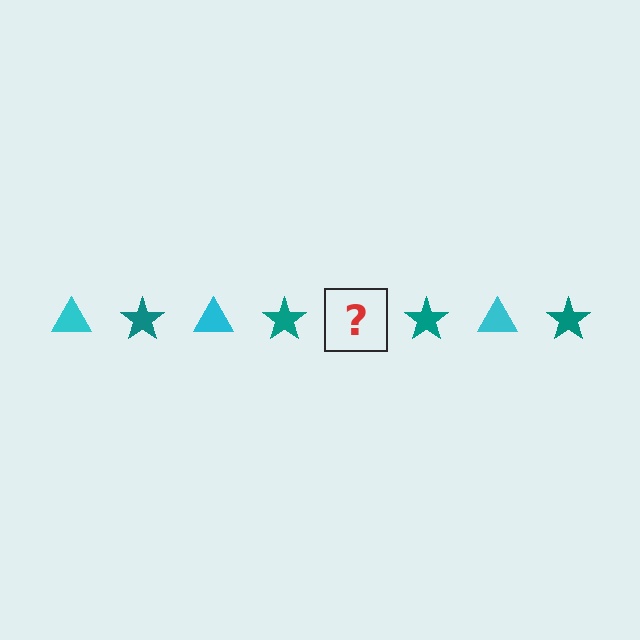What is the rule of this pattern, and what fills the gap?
The rule is that the pattern alternates between cyan triangle and teal star. The gap should be filled with a cyan triangle.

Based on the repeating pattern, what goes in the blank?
The blank should be a cyan triangle.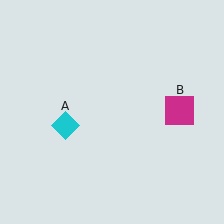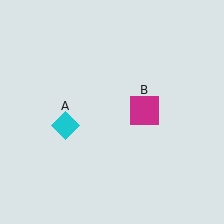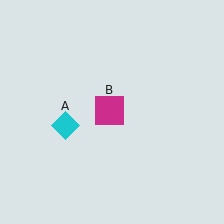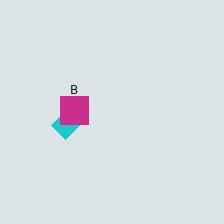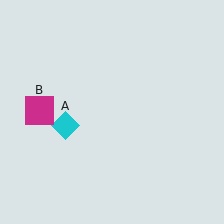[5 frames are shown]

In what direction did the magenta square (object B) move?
The magenta square (object B) moved left.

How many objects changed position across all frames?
1 object changed position: magenta square (object B).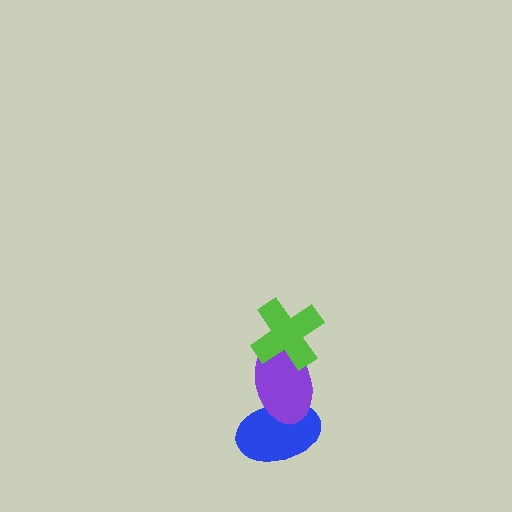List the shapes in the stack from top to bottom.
From top to bottom: the lime cross, the purple ellipse, the blue ellipse.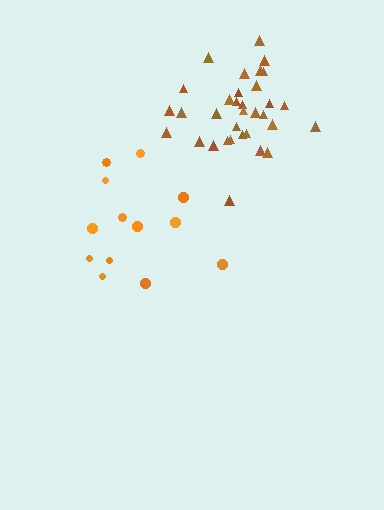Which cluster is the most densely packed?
Brown.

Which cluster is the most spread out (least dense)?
Orange.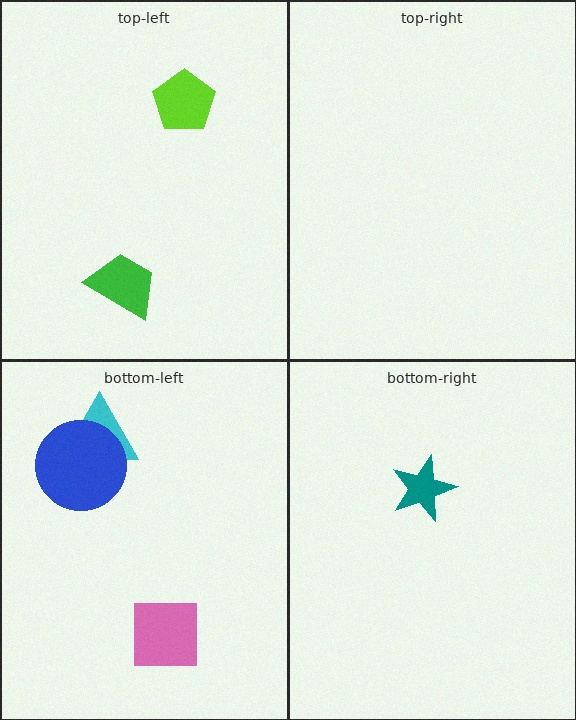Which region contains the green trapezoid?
The top-left region.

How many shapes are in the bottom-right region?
1.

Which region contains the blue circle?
The bottom-left region.